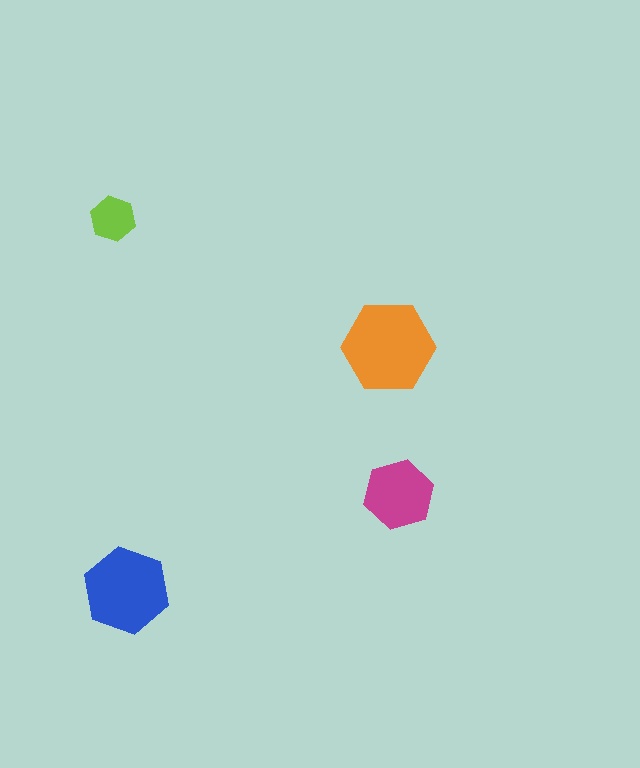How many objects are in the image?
There are 4 objects in the image.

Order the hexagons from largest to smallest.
the orange one, the blue one, the magenta one, the lime one.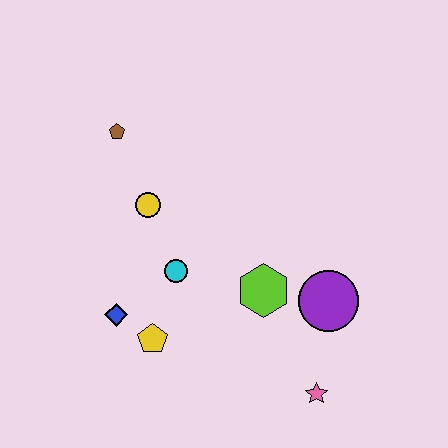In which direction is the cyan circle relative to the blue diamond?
The cyan circle is to the right of the blue diamond.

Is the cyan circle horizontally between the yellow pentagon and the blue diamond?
No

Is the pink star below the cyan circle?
Yes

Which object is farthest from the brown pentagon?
The pink star is farthest from the brown pentagon.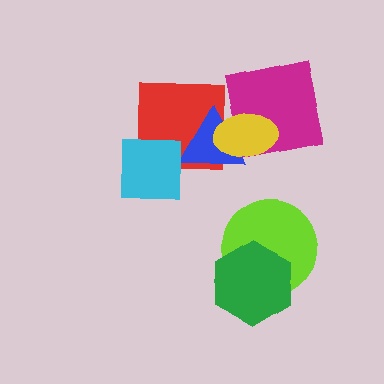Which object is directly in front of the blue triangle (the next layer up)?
The magenta square is directly in front of the blue triangle.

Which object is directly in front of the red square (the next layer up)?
The blue triangle is directly in front of the red square.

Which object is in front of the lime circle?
The green hexagon is in front of the lime circle.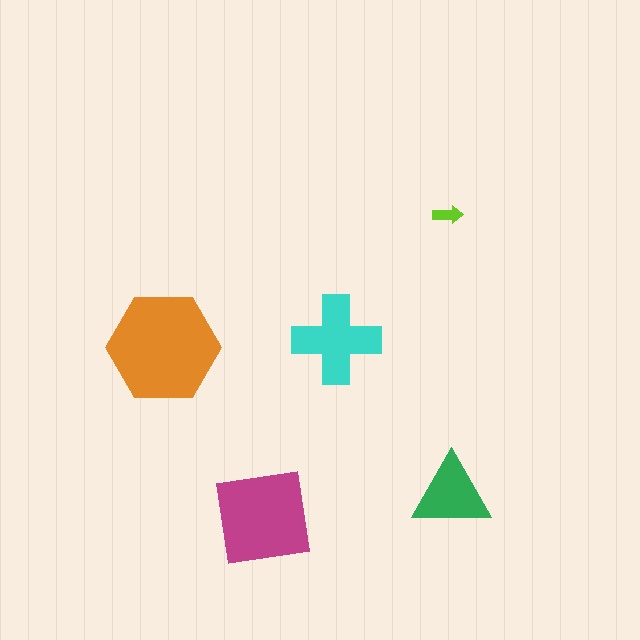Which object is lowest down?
The magenta square is bottommost.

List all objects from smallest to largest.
The lime arrow, the green triangle, the cyan cross, the magenta square, the orange hexagon.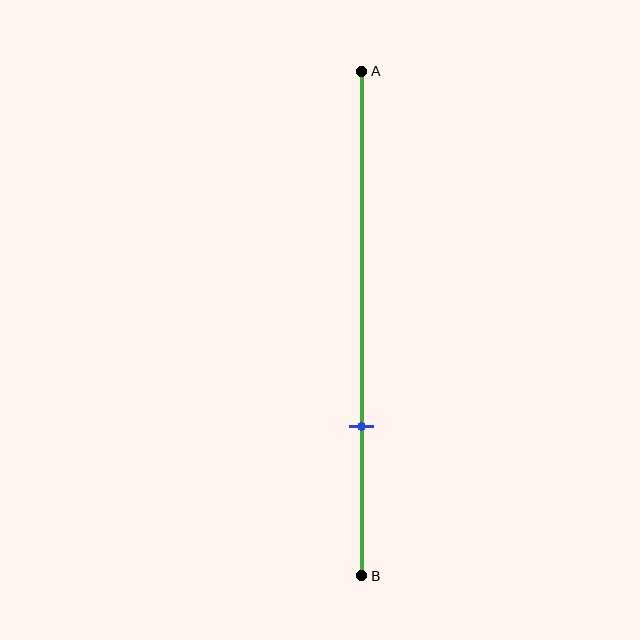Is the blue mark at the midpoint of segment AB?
No, the mark is at about 70% from A, not at the 50% midpoint.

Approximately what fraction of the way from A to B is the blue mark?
The blue mark is approximately 70% of the way from A to B.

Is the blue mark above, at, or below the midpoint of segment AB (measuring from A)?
The blue mark is below the midpoint of segment AB.